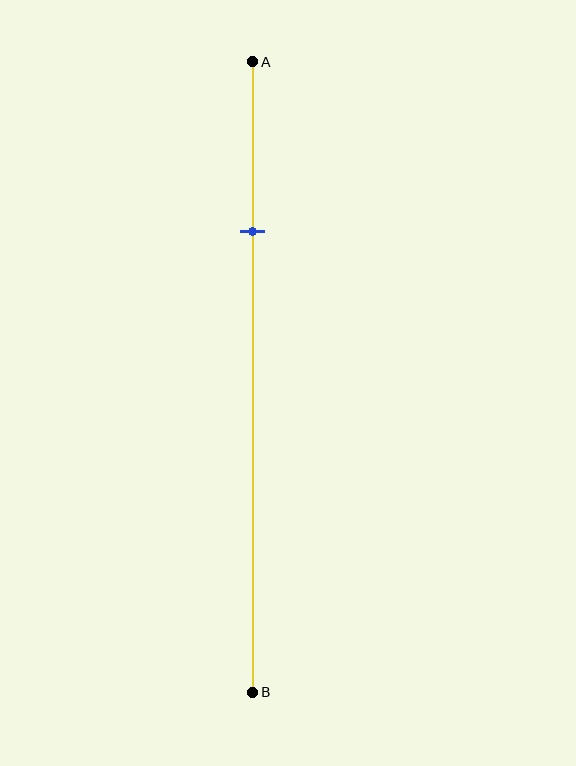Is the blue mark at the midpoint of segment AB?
No, the mark is at about 25% from A, not at the 50% midpoint.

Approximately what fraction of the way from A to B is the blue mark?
The blue mark is approximately 25% of the way from A to B.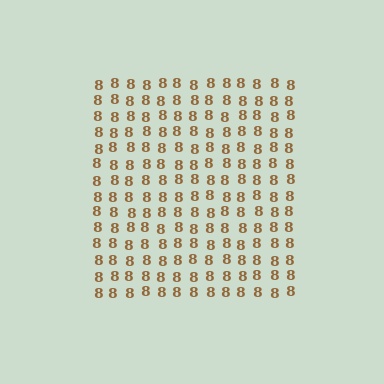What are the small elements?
The small elements are digit 8's.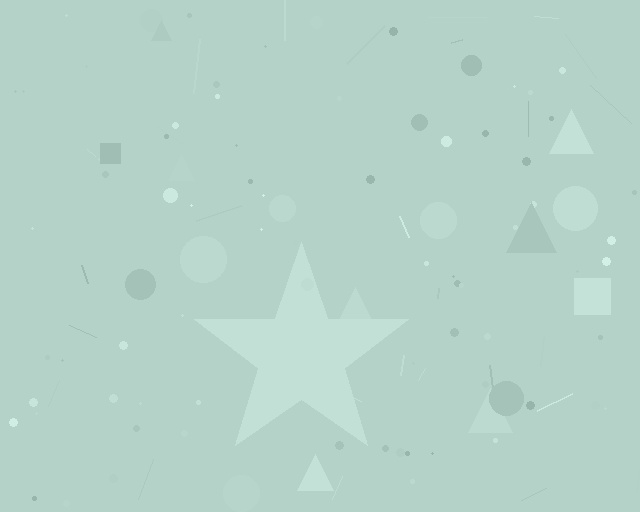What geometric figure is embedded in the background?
A star is embedded in the background.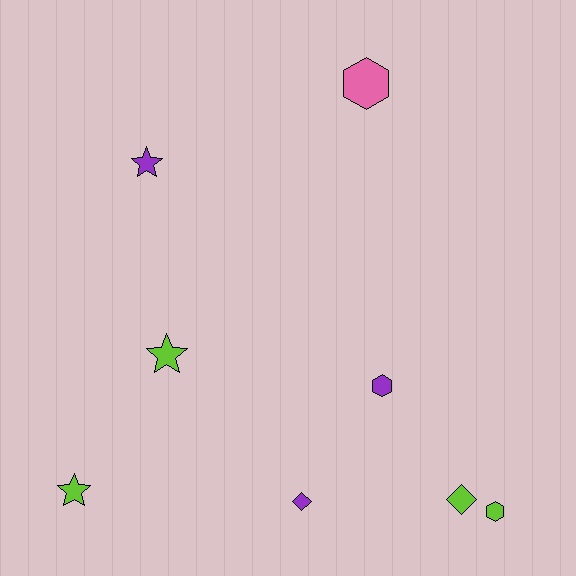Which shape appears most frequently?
Hexagon, with 3 objects.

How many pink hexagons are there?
There is 1 pink hexagon.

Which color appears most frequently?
Lime, with 4 objects.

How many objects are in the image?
There are 8 objects.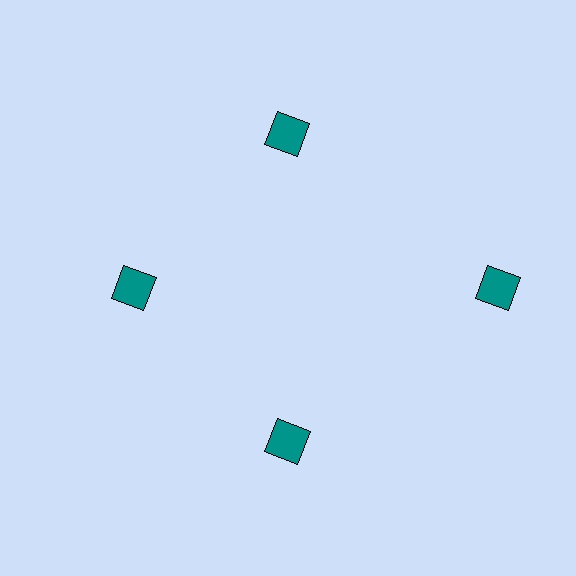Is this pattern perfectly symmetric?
No. The 4 teal diamonds are arranged in a ring, but one element near the 3 o'clock position is pushed outward from the center, breaking the 4-fold rotational symmetry.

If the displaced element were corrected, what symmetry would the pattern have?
It would have 4-fold rotational symmetry — the pattern would map onto itself every 90 degrees.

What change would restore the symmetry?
The symmetry would be restored by moving it inward, back onto the ring so that all 4 diamonds sit at equal angles and equal distance from the center.